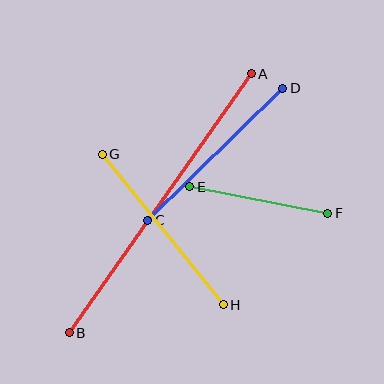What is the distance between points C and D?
The distance is approximately 189 pixels.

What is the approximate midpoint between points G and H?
The midpoint is at approximately (163, 229) pixels.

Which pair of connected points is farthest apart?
Points A and B are farthest apart.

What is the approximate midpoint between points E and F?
The midpoint is at approximately (259, 200) pixels.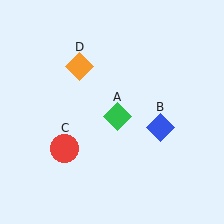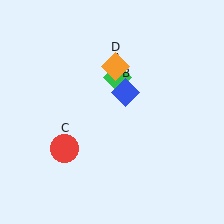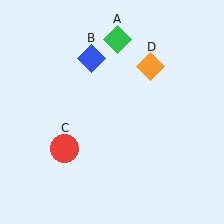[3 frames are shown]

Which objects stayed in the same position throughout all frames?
Red circle (object C) remained stationary.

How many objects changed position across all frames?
3 objects changed position: green diamond (object A), blue diamond (object B), orange diamond (object D).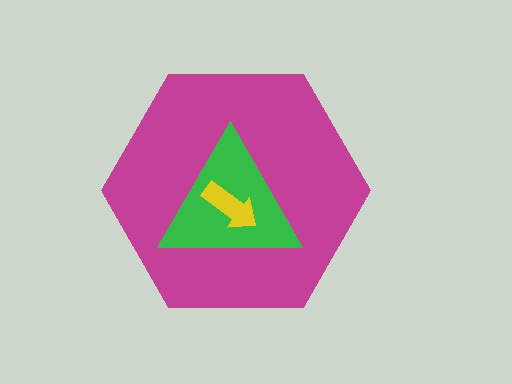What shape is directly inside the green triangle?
The yellow arrow.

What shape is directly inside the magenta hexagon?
The green triangle.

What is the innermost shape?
The yellow arrow.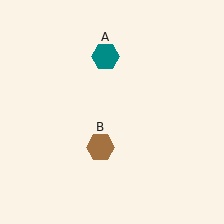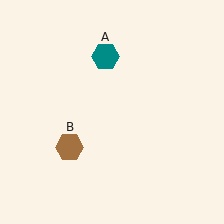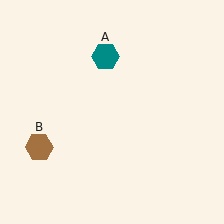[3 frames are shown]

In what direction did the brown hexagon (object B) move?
The brown hexagon (object B) moved left.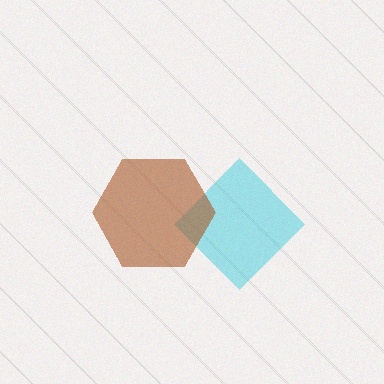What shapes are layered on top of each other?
The layered shapes are: a cyan diamond, a brown hexagon.